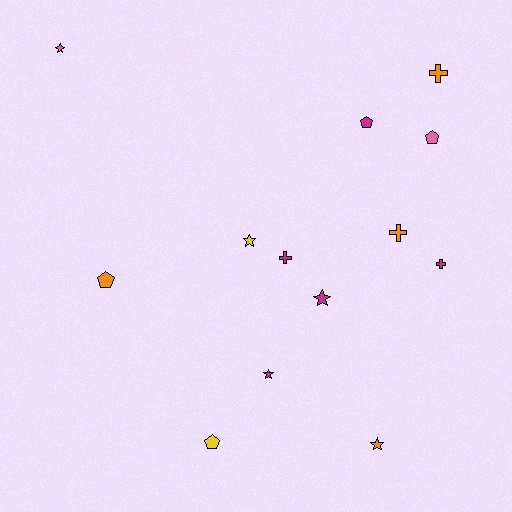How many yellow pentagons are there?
There is 1 yellow pentagon.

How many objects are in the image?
There are 13 objects.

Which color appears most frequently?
Magenta, with 5 objects.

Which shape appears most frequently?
Star, with 5 objects.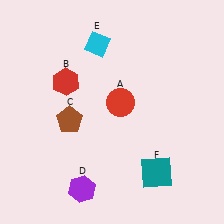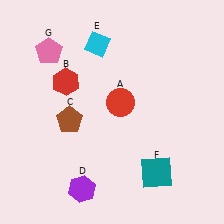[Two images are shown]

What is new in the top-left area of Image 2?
A pink pentagon (G) was added in the top-left area of Image 2.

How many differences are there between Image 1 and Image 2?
There is 1 difference between the two images.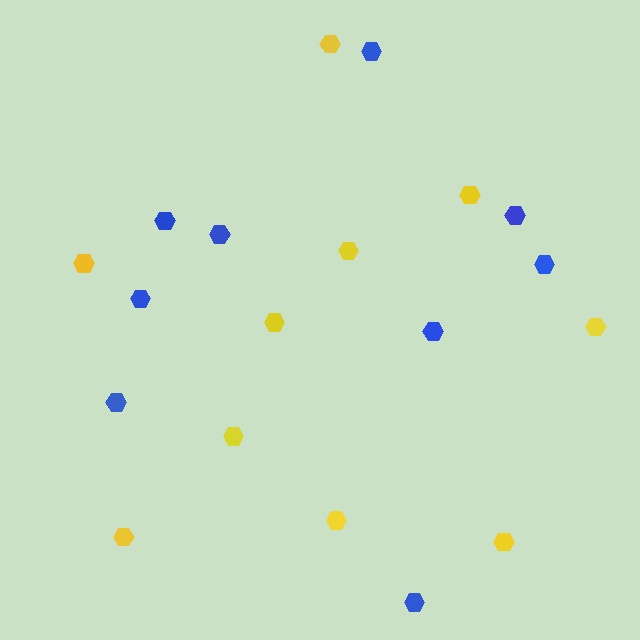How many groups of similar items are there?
There are 2 groups: one group of yellow hexagons (10) and one group of blue hexagons (9).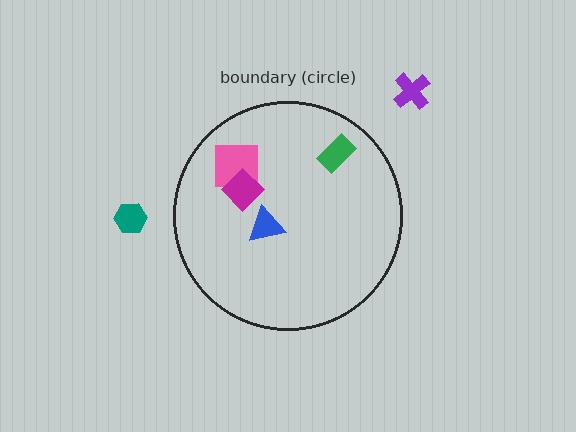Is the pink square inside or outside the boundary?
Inside.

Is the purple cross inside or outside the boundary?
Outside.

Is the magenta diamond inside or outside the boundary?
Inside.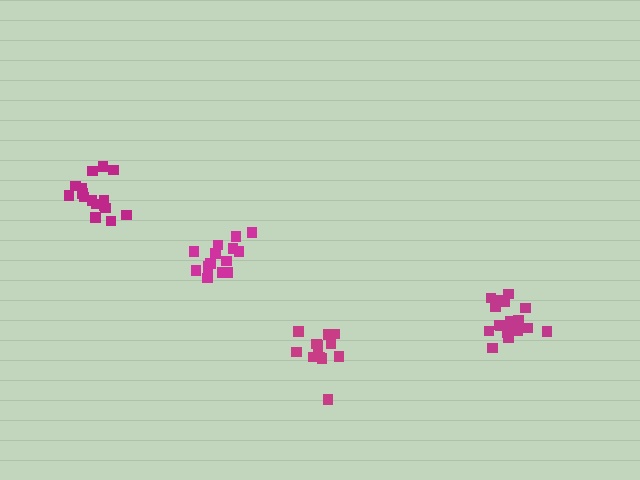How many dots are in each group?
Group 1: 15 dots, Group 2: 19 dots, Group 3: 13 dots, Group 4: 17 dots (64 total).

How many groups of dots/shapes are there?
There are 4 groups.